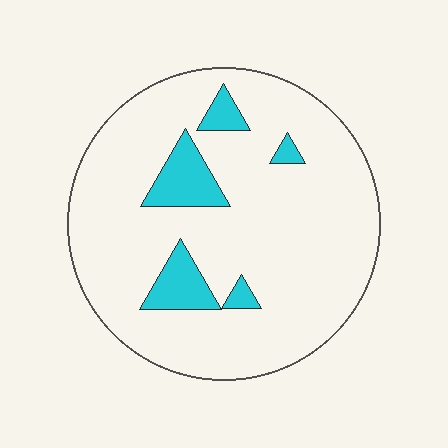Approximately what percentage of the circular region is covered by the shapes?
Approximately 10%.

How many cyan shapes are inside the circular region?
5.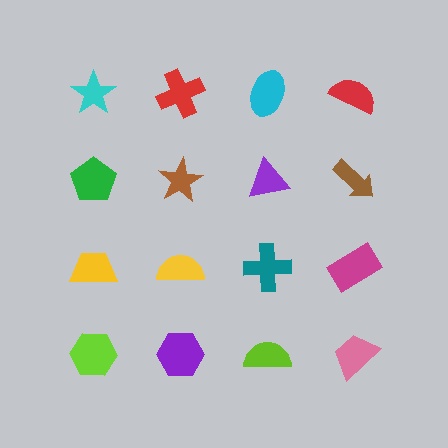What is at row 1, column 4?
A red semicircle.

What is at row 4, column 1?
A lime hexagon.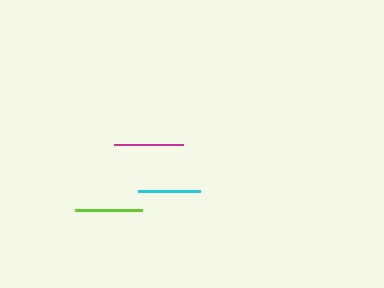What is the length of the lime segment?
The lime segment is approximately 67 pixels long.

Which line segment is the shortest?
The cyan line is the shortest at approximately 62 pixels.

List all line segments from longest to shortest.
From longest to shortest: magenta, lime, cyan.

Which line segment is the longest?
The magenta line is the longest at approximately 69 pixels.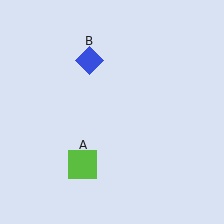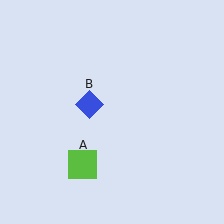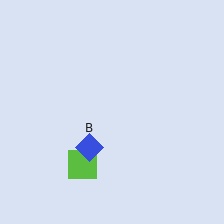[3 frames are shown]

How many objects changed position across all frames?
1 object changed position: blue diamond (object B).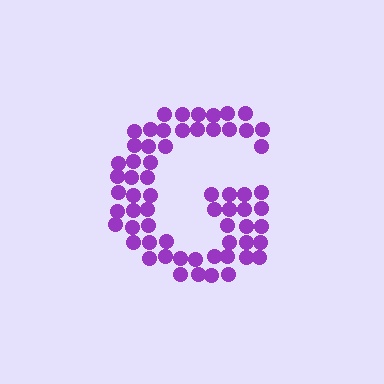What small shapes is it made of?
It is made of small circles.